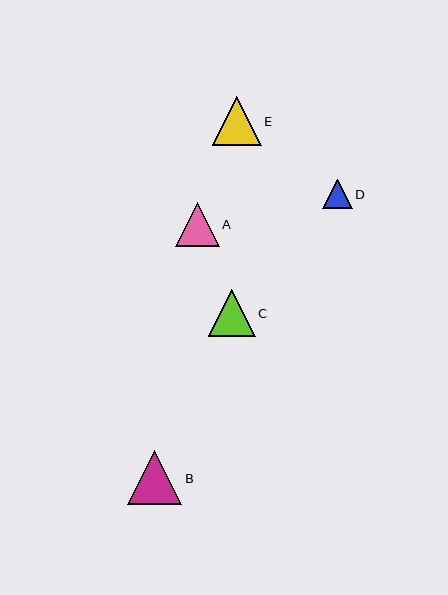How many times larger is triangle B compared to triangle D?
Triangle B is approximately 1.8 times the size of triangle D.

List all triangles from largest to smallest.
From largest to smallest: B, E, C, A, D.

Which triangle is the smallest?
Triangle D is the smallest with a size of approximately 29 pixels.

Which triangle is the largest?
Triangle B is the largest with a size of approximately 54 pixels.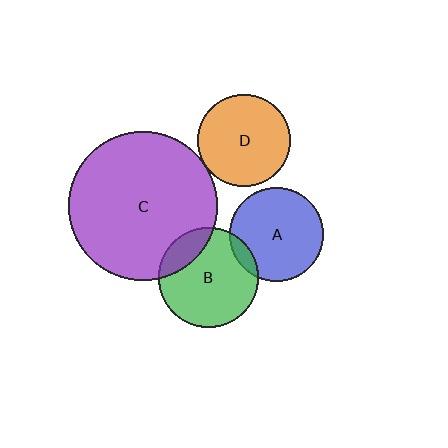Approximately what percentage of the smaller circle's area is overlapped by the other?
Approximately 10%.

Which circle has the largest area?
Circle C (purple).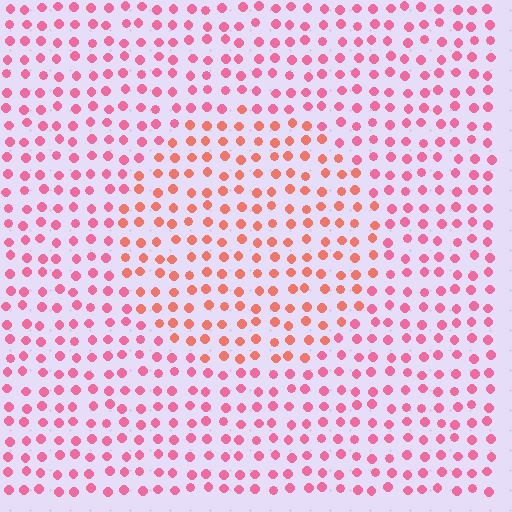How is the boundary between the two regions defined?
The boundary is defined purely by a slight shift in hue (about 29 degrees). Spacing, size, and orientation are identical on both sides.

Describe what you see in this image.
The image is filled with small pink elements in a uniform arrangement. A circle-shaped region is visible where the elements are tinted to a slightly different hue, forming a subtle color boundary.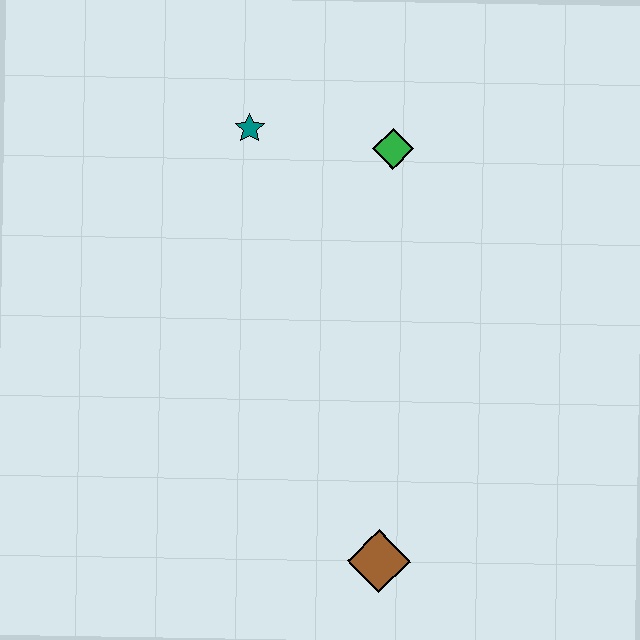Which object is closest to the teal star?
The green diamond is closest to the teal star.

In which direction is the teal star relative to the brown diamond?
The teal star is above the brown diamond.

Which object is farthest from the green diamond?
The brown diamond is farthest from the green diamond.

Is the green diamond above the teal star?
No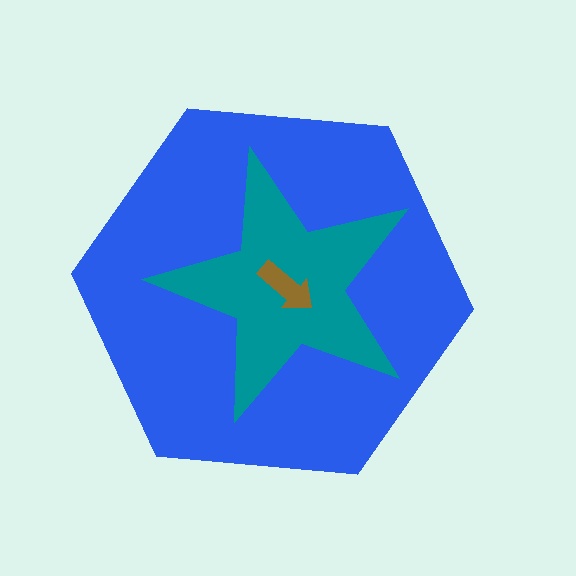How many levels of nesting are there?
3.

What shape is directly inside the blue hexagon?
The teal star.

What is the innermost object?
The brown arrow.